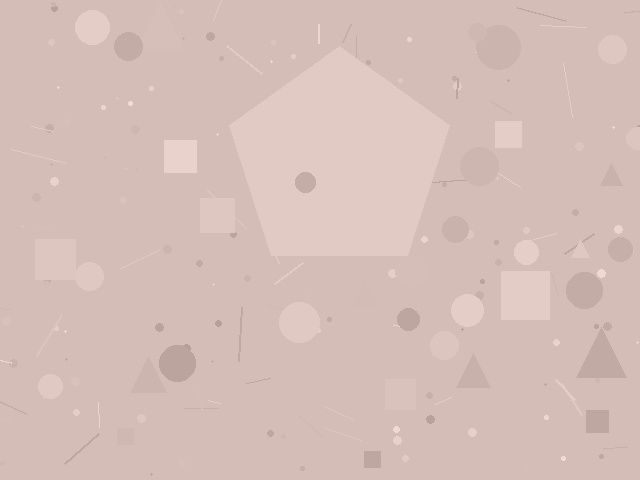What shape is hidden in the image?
A pentagon is hidden in the image.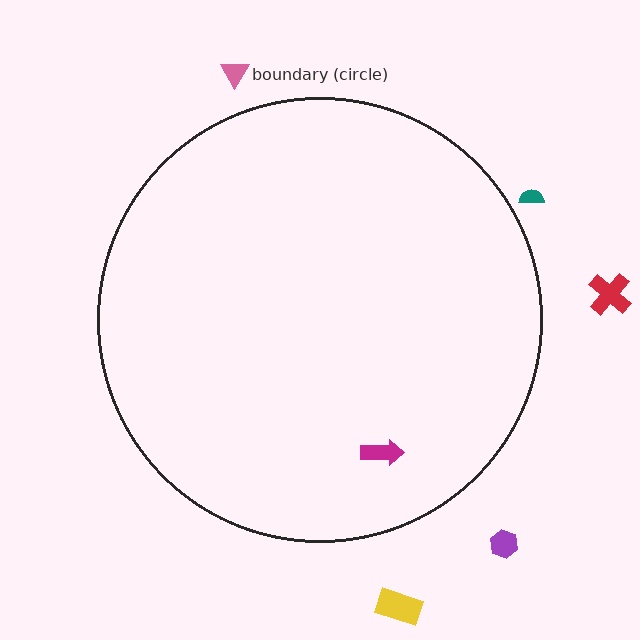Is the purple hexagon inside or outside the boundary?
Outside.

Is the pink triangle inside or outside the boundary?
Outside.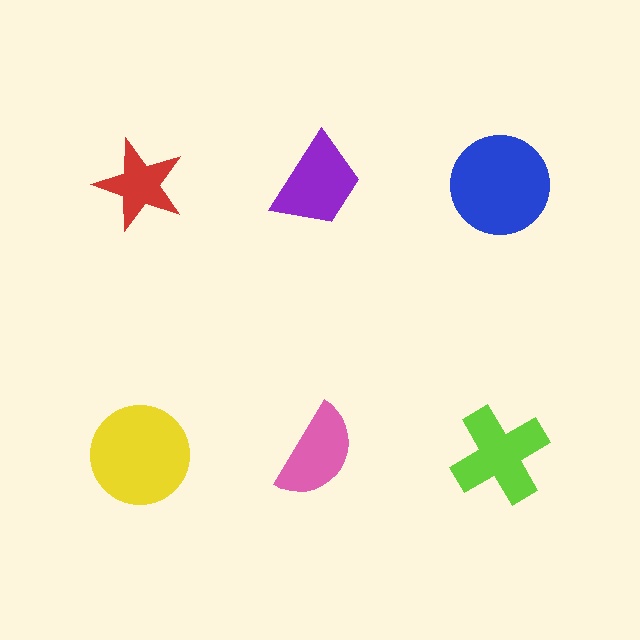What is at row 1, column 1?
A red star.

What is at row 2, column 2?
A pink semicircle.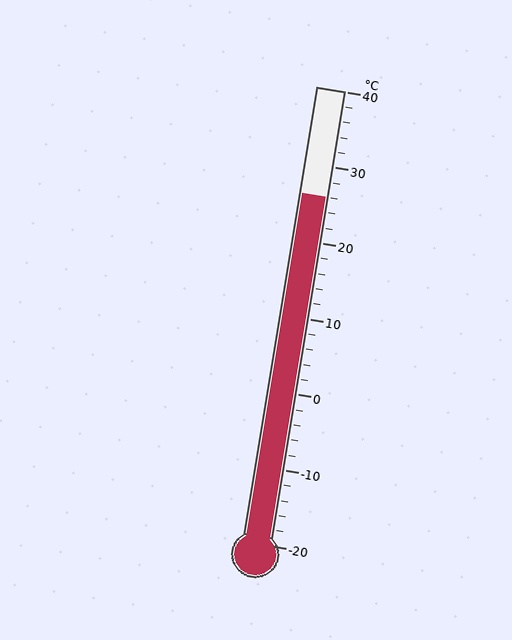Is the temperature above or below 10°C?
The temperature is above 10°C.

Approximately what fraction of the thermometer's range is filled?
The thermometer is filled to approximately 75% of its range.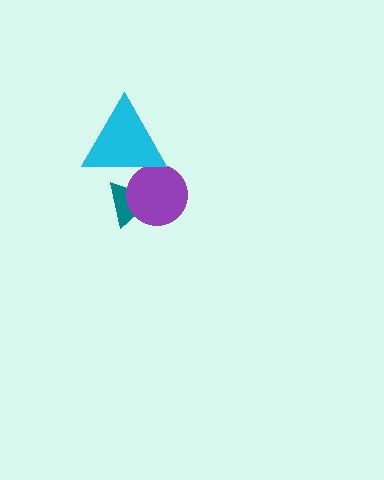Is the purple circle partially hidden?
Yes, it is partially covered by another shape.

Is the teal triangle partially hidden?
Yes, it is partially covered by another shape.